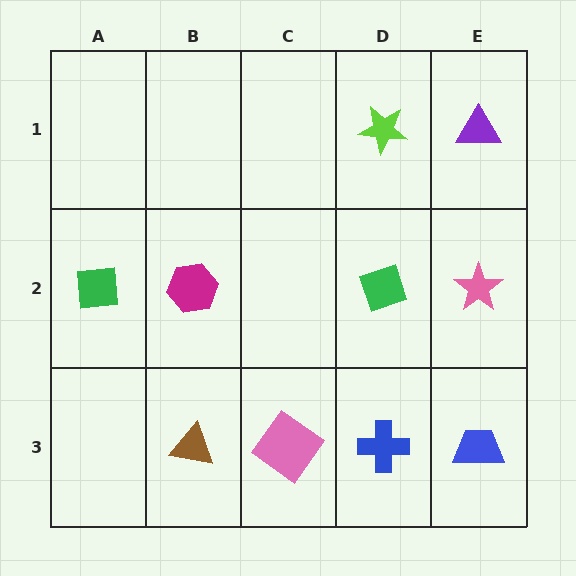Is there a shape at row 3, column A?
No, that cell is empty.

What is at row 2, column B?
A magenta hexagon.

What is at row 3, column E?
A blue trapezoid.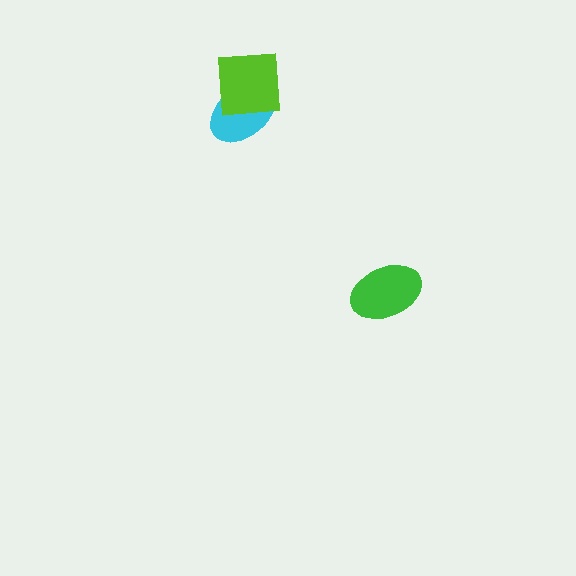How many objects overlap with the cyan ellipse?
1 object overlaps with the cyan ellipse.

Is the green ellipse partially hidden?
No, no other shape covers it.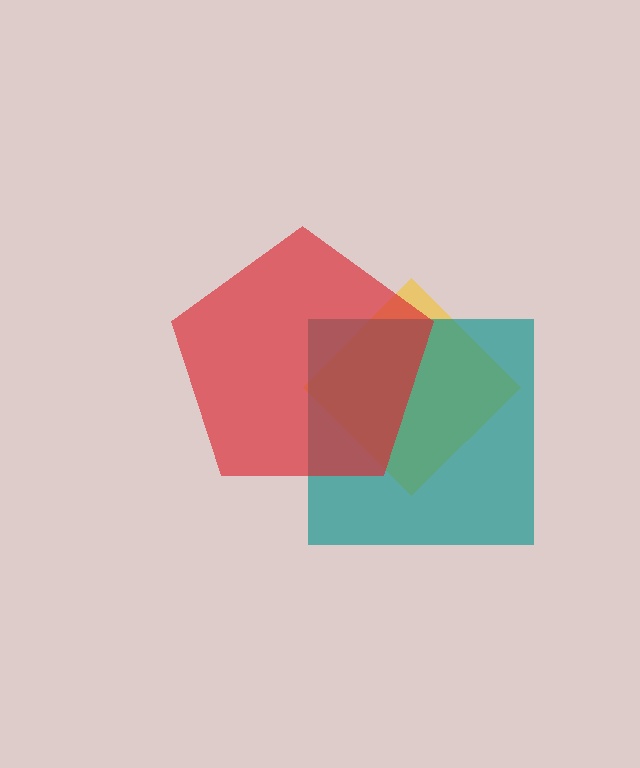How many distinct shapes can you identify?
There are 3 distinct shapes: a yellow diamond, a teal square, a red pentagon.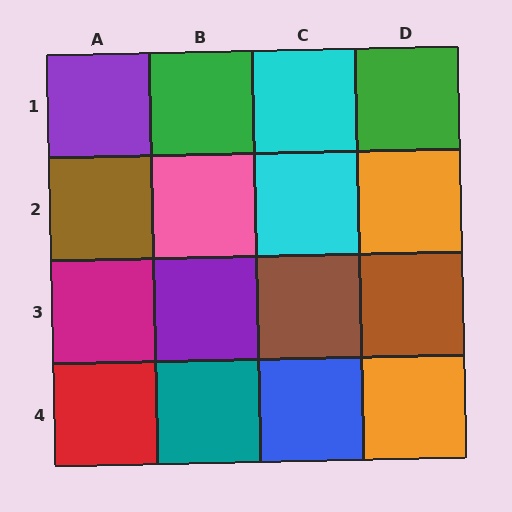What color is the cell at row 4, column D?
Orange.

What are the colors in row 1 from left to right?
Purple, green, cyan, green.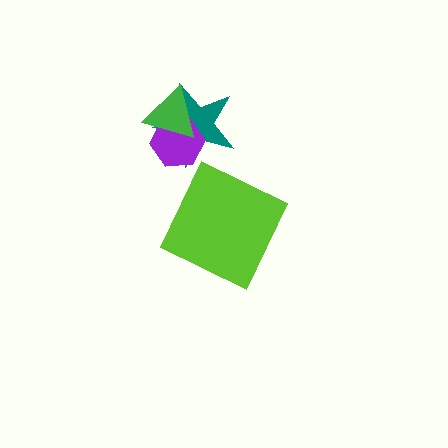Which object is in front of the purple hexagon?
The green triangle is in front of the purple hexagon.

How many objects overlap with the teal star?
2 objects overlap with the teal star.